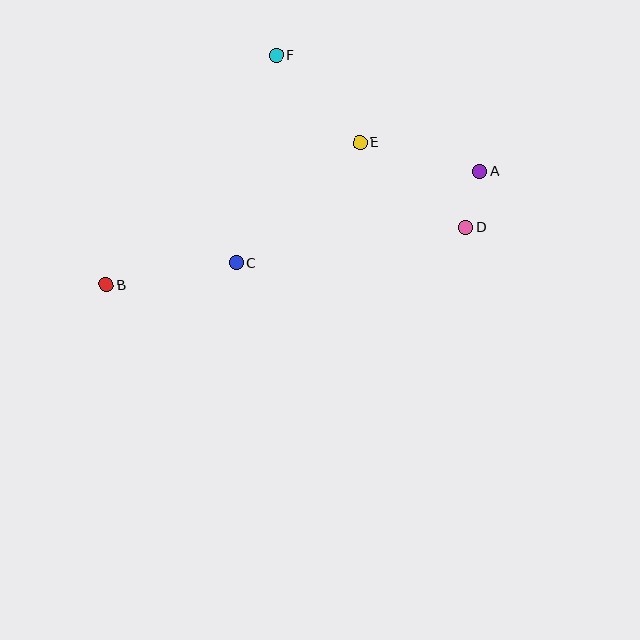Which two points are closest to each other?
Points A and D are closest to each other.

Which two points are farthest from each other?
Points A and B are farthest from each other.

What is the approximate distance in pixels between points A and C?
The distance between A and C is approximately 260 pixels.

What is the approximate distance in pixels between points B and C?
The distance between B and C is approximately 132 pixels.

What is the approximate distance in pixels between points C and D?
The distance between C and D is approximately 232 pixels.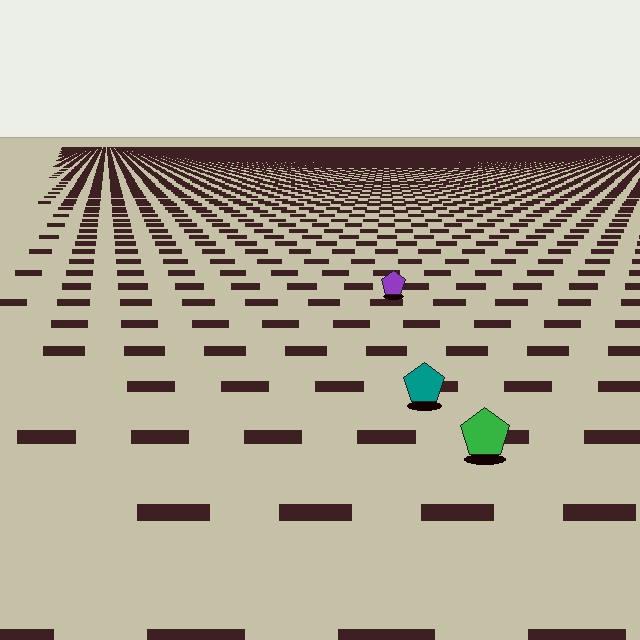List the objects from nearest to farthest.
From nearest to farthest: the green pentagon, the teal pentagon, the purple pentagon.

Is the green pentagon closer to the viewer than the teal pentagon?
Yes. The green pentagon is closer — you can tell from the texture gradient: the ground texture is coarser near it.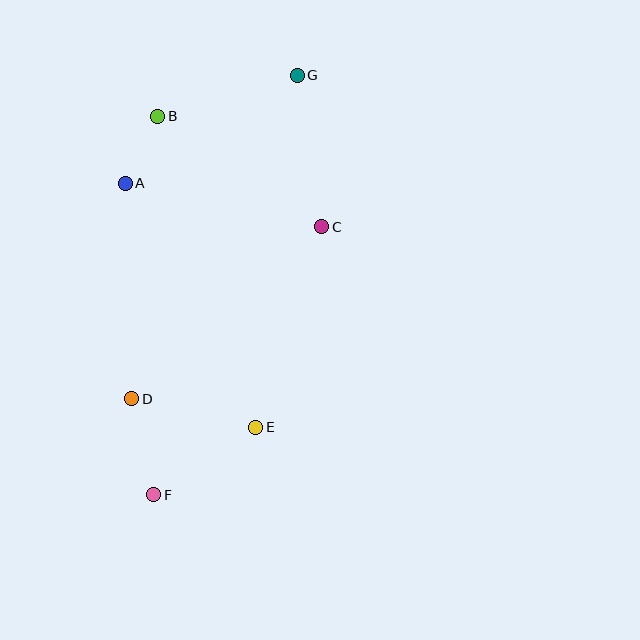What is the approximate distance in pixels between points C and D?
The distance between C and D is approximately 256 pixels.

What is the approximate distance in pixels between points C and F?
The distance between C and F is approximately 317 pixels.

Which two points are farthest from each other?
Points F and G are farthest from each other.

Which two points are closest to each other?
Points A and B are closest to each other.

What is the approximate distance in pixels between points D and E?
The distance between D and E is approximately 127 pixels.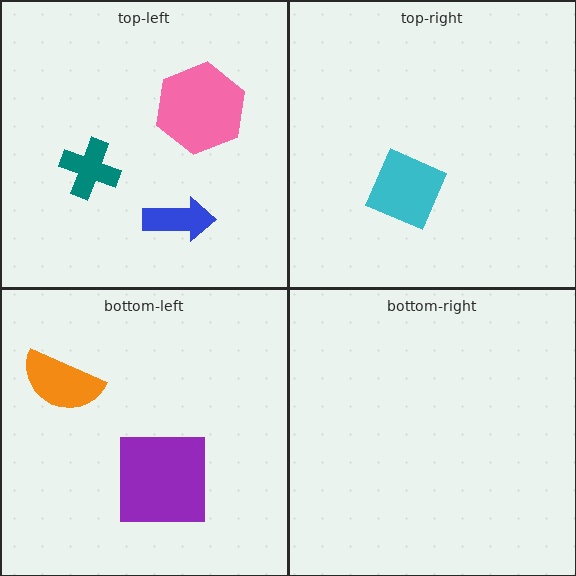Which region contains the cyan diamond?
The top-right region.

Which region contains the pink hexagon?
The top-left region.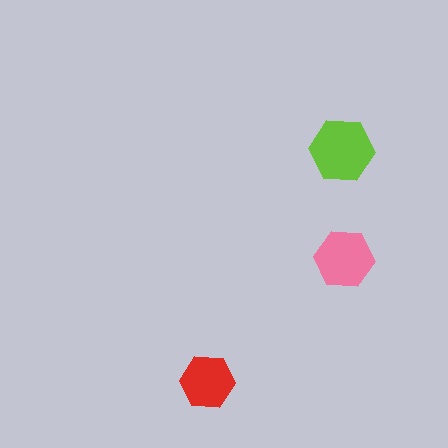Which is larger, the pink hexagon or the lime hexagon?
The lime one.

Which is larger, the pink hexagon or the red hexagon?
The pink one.